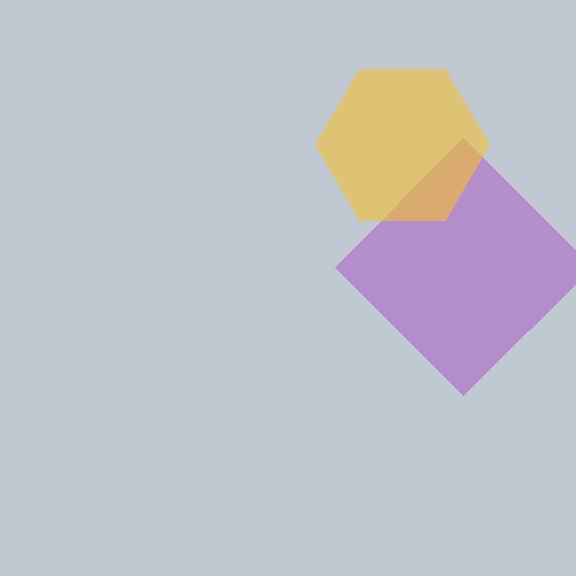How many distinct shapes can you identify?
There are 2 distinct shapes: a purple diamond, a yellow hexagon.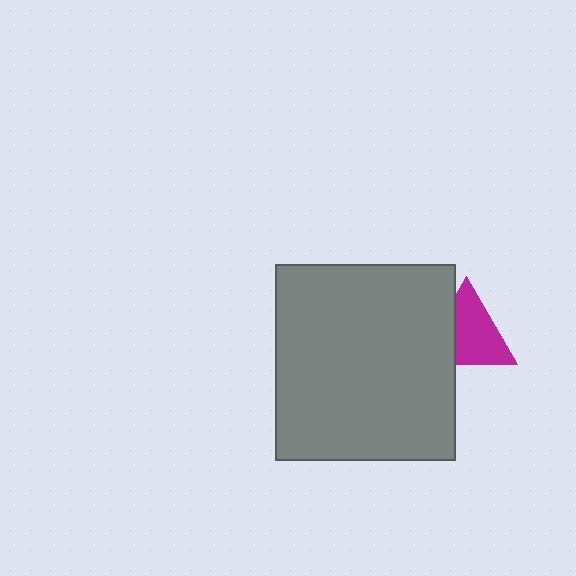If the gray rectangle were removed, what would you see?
You would see the complete magenta triangle.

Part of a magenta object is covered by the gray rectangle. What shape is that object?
It is a triangle.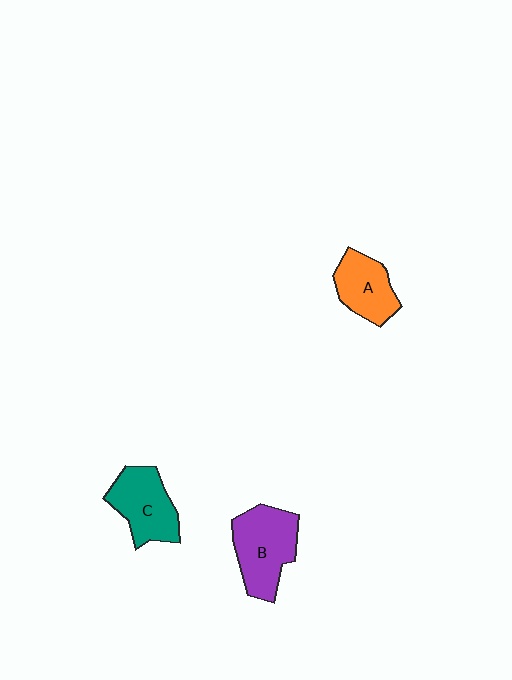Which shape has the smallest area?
Shape A (orange).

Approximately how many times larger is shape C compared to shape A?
Approximately 1.2 times.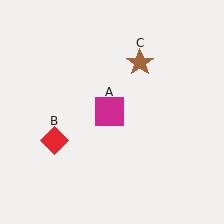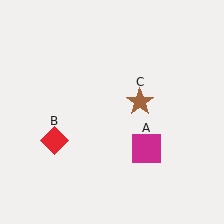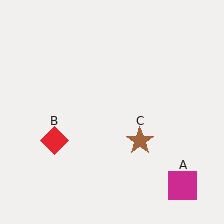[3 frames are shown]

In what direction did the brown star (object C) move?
The brown star (object C) moved down.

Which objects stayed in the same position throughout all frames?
Red diamond (object B) remained stationary.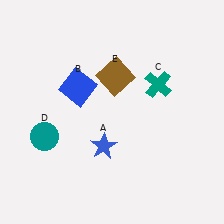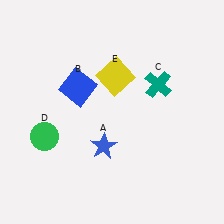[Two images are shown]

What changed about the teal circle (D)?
In Image 1, D is teal. In Image 2, it changed to green.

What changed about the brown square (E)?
In Image 1, E is brown. In Image 2, it changed to yellow.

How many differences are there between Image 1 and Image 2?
There are 2 differences between the two images.